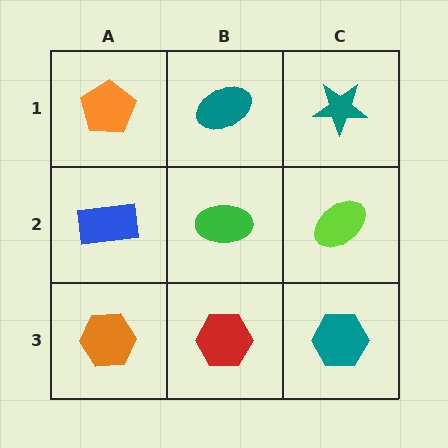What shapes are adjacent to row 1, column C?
A lime ellipse (row 2, column C), a teal ellipse (row 1, column B).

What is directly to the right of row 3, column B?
A teal hexagon.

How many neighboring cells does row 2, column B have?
4.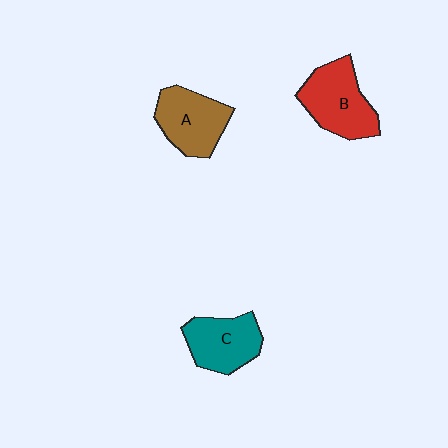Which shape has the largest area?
Shape B (red).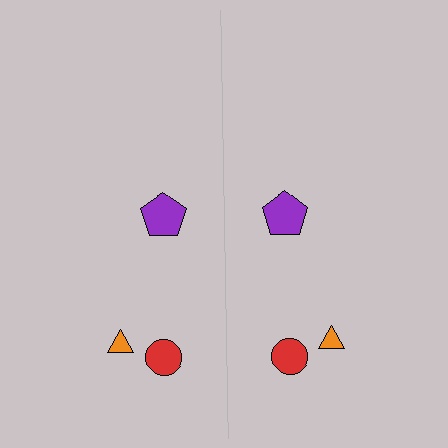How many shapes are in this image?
There are 6 shapes in this image.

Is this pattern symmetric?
Yes, this pattern has bilateral (reflection) symmetry.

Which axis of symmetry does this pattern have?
The pattern has a vertical axis of symmetry running through the center of the image.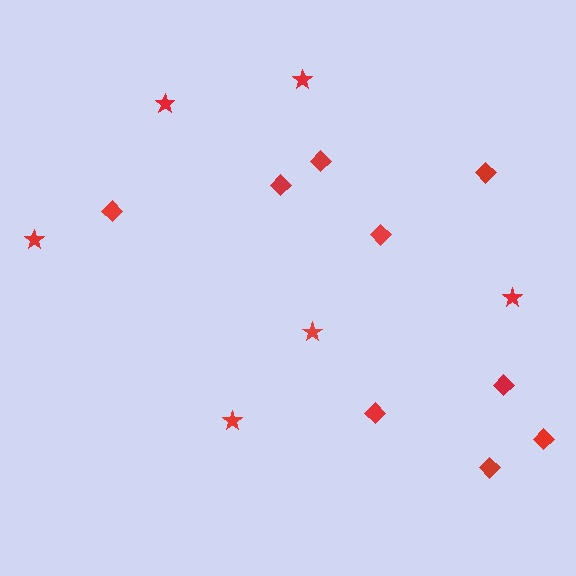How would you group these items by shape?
There are 2 groups: one group of stars (6) and one group of diamonds (9).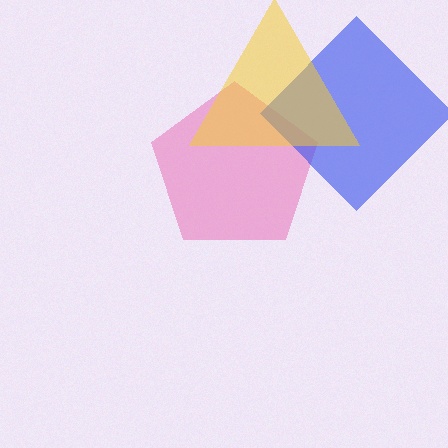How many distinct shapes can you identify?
There are 3 distinct shapes: a pink pentagon, a blue diamond, a yellow triangle.